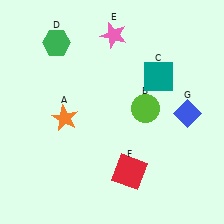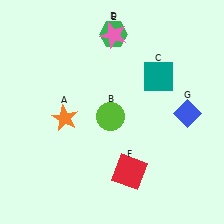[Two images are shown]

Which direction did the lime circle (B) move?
The lime circle (B) moved left.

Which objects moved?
The objects that moved are: the lime circle (B), the green hexagon (D).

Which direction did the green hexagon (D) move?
The green hexagon (D) moved right.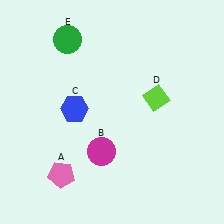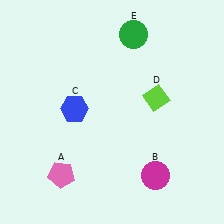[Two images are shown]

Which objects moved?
The objects that moved are: the magenta circle (B), the green circle (E).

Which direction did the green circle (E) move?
The green circle (E) moved right.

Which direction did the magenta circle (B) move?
The magenta circle (B) moved right.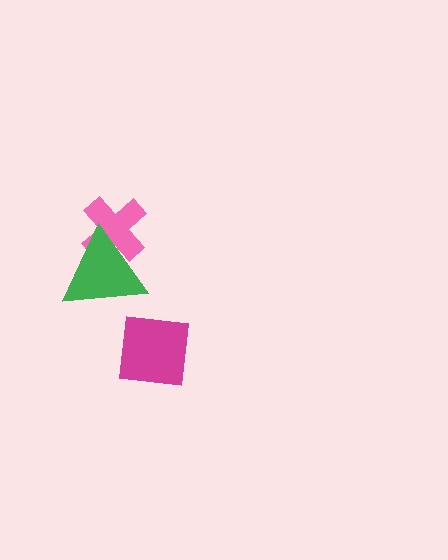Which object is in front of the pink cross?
The green triangle is in front of the pink cross.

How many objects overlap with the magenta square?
0 objects overlap with the magenta square.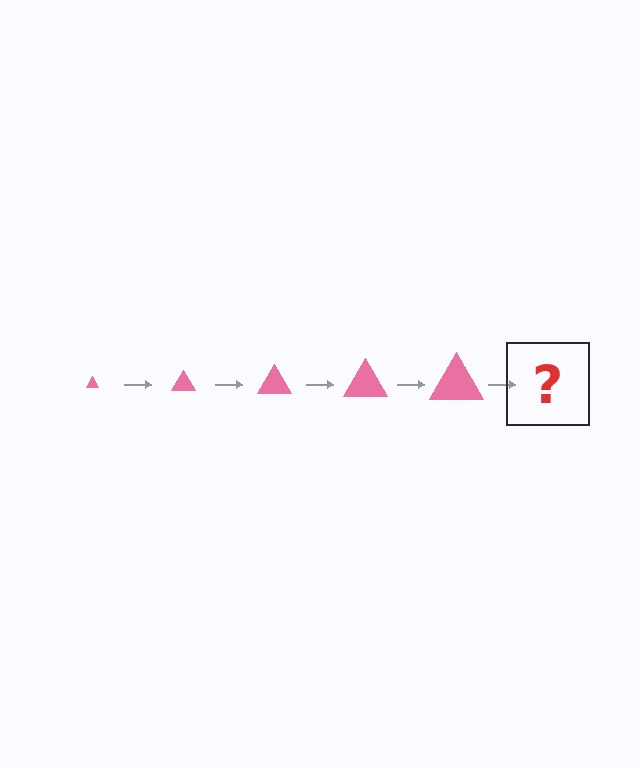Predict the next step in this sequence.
The next step is a pink triangle, larger than the previous one.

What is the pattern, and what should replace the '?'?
The pattern is that the triangle gets progressively larger each step. The '?' should be a pink triangle, larger than the previous one.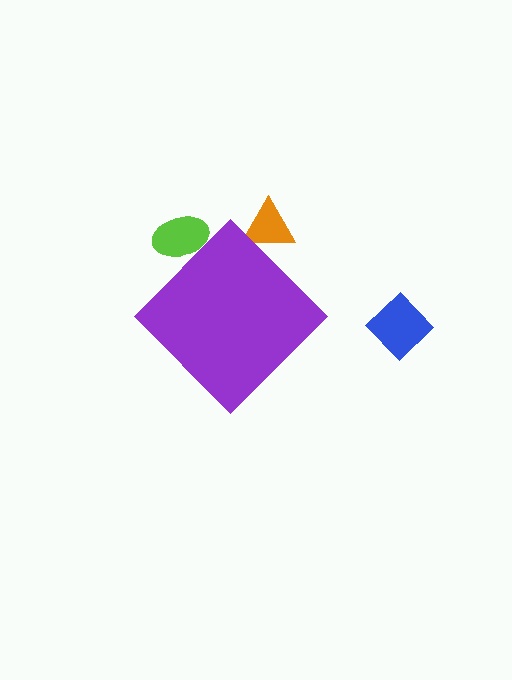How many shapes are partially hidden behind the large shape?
2 shapes are partially hidden.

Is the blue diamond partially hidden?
No, the blue diamond is fully visible.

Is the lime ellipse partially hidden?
Yes, the lime ellipse is partially hidden behind the purple diamond.